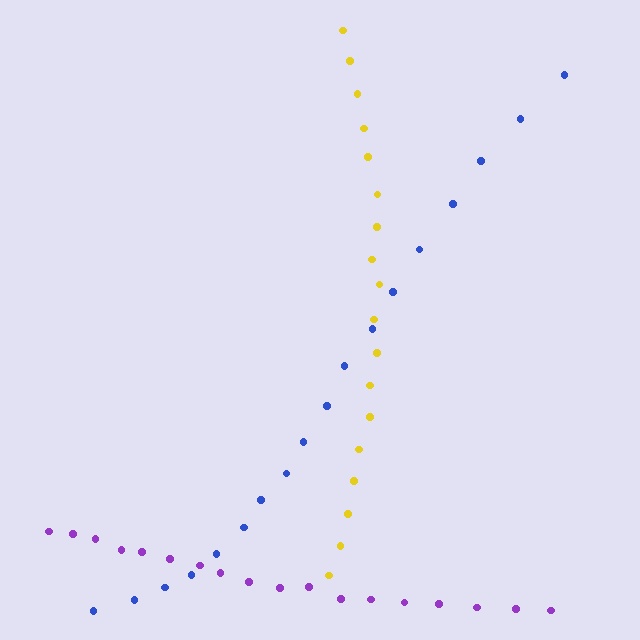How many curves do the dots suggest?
There are 3 distinct paths.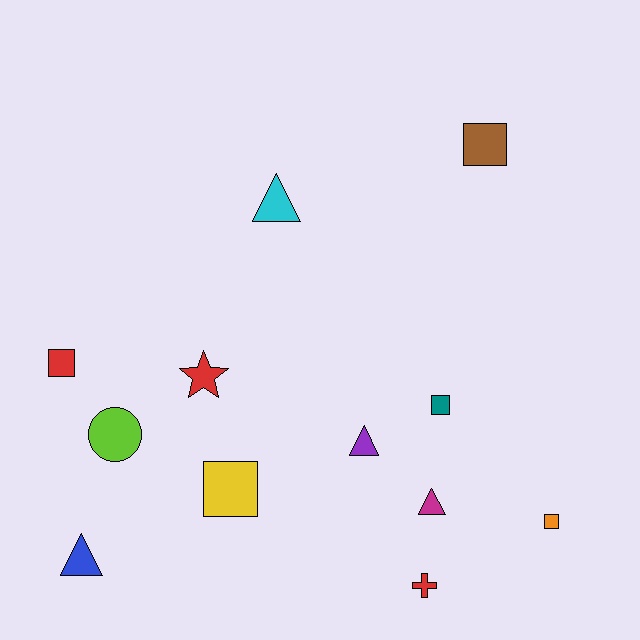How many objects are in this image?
There are 12 objects.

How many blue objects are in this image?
There is 1 blue object.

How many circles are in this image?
There is 1 circle.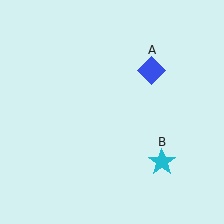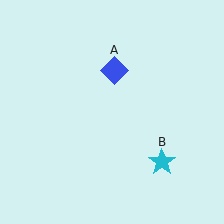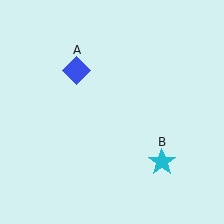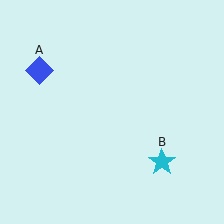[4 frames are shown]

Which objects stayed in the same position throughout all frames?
Cyan star (object B) remained stationary.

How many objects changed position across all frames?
1 object changed position: blue diamond (object A).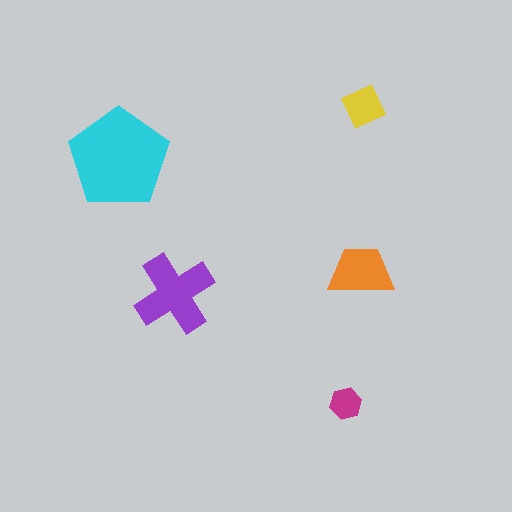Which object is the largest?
The cyan pentagon.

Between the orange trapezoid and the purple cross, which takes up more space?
The purple cross.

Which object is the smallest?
The magenta hexagon.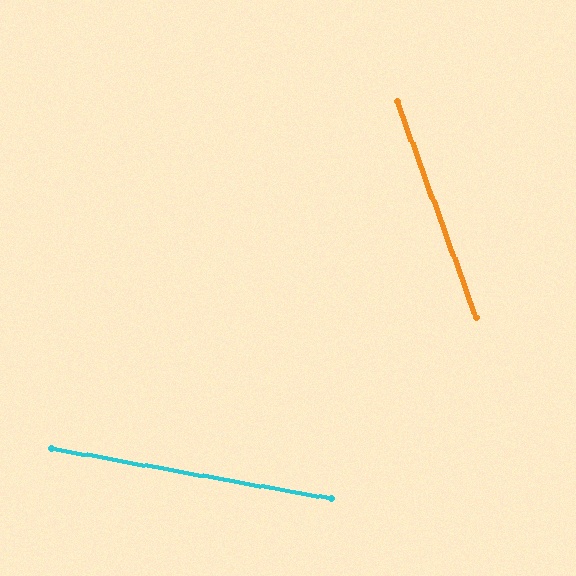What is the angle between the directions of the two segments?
Approximately 60 degrees.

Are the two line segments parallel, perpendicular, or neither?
Neither parallel nor perpendicular — they differ by about 60°.